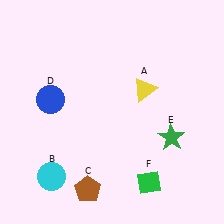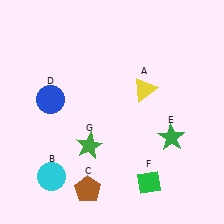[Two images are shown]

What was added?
A green star (G) was added in Image 2.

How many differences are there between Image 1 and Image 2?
There is 1 difference between the two images.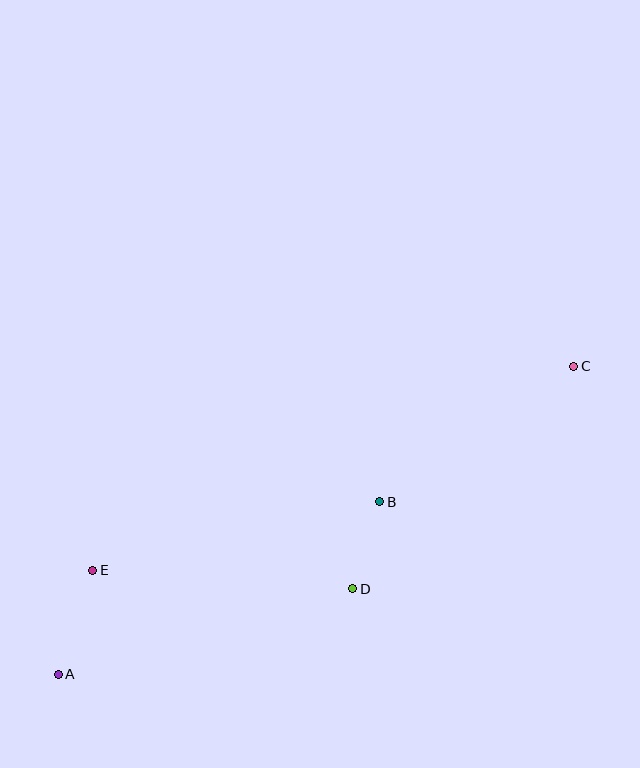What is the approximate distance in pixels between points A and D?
The distance between A and D is approximately 307 pixels.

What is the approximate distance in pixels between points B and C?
The distance between B and C is approximately 237 pixels.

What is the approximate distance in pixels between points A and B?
The distance between A and B is approximately 365 pixels.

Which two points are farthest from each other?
Points A and C are farthest from each other.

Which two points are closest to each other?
Points B and D are closest to each other.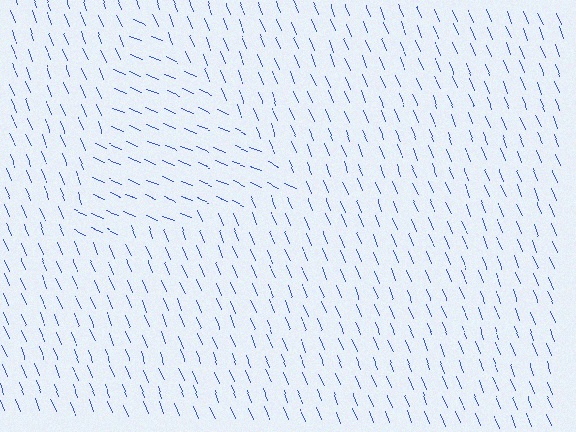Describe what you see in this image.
The image is filled with small blue line segments. A triangle region in the image has lines oriented differently from the surrounding lines, creating a visible texture boundary.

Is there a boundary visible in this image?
Yes, there is a texture boundary formed by a change in line orientation.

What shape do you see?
I see a triangle.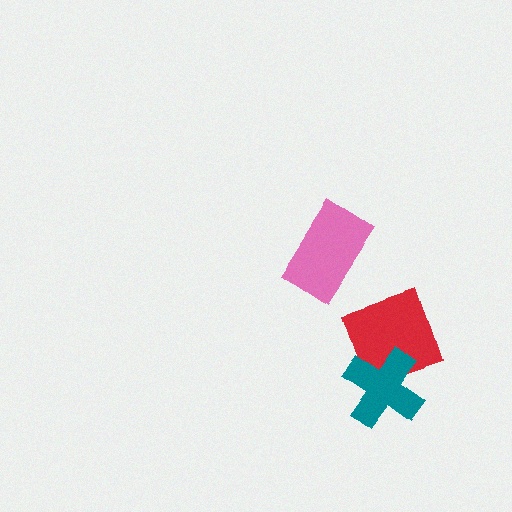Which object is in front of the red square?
The teal cross is in front of the red square.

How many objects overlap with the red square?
1 object overlaps with the red square.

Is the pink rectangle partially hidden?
No, no other shape covers it.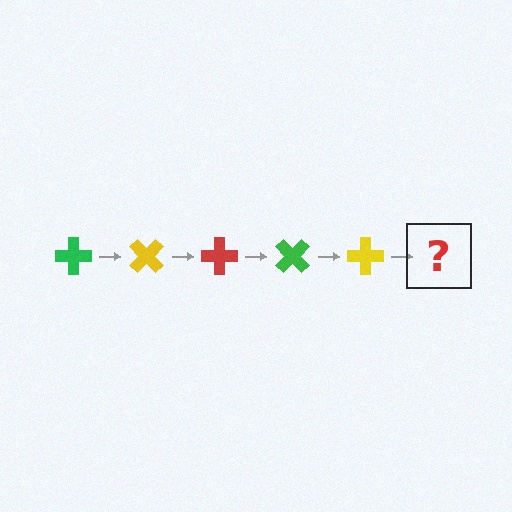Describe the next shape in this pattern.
It should be a red cross, rotated 225 degrees from the start.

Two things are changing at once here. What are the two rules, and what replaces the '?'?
The two rules are that it rotates 45 degrees each step and the color cycles through green, yellow, and red. The '?' should be a red cross, rotated 225 degrees from the start.